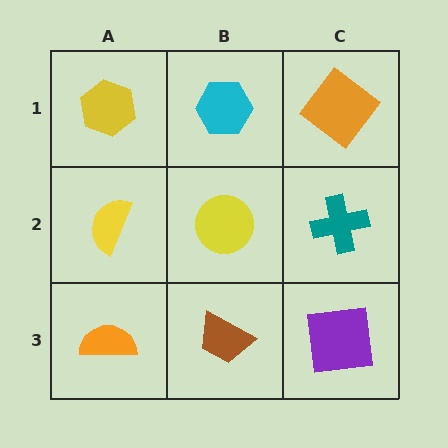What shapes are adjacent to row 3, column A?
A yellow semicircle (row 2, column A), a brown trapezoid (row 3, column B).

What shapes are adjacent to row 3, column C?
A teal cross (row 2, column C), a brown trapezoid (row 3, column B).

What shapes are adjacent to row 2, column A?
A yellow hexagon (row 1, column A), an orange semicircle (row 3, column A), a yellow circle (row 2, column B).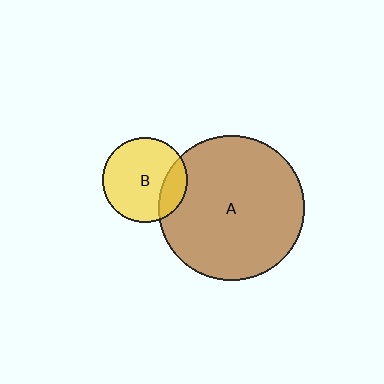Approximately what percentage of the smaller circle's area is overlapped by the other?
Approximately 20%.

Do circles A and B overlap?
Yes.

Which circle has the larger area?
Circle A (brown).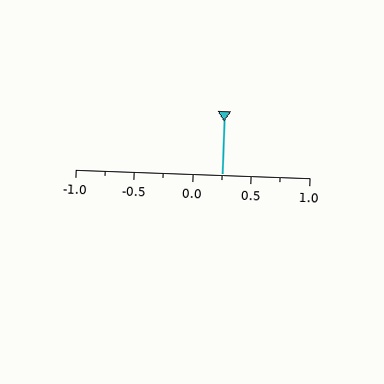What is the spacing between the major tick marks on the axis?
The major ticks are spaced 0.5 apart.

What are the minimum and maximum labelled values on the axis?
The axis runs from -1.0 to 1.0.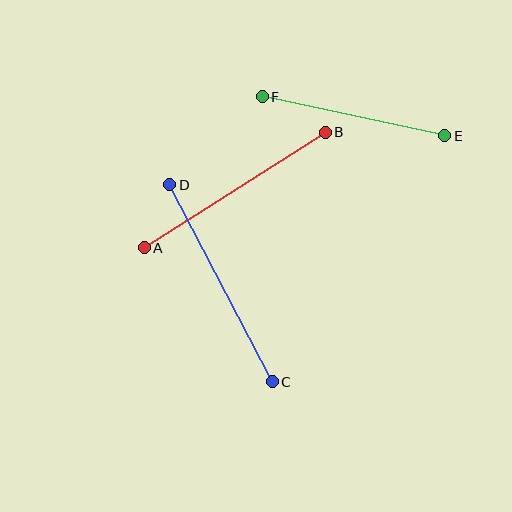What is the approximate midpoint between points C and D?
The midpoint is at approximately (221, 283) pixels.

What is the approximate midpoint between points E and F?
The midpoint is at approximately (353, 116) pixels.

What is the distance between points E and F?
The distance is approximately 186 pixels.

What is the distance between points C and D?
The distance is approximately 222 pixels.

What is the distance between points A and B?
The distance is approximately 215 pixels.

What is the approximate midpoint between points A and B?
The midpoint is at approximately (235, 190) pixels.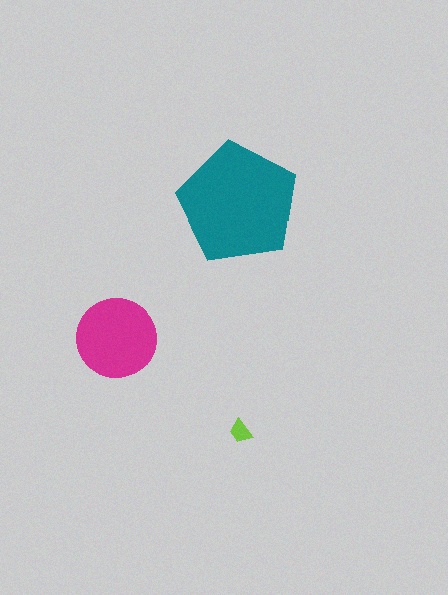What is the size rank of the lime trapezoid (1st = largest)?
3rd.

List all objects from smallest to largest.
The lime trapezoid, the magenta circle, the teal pentagon.